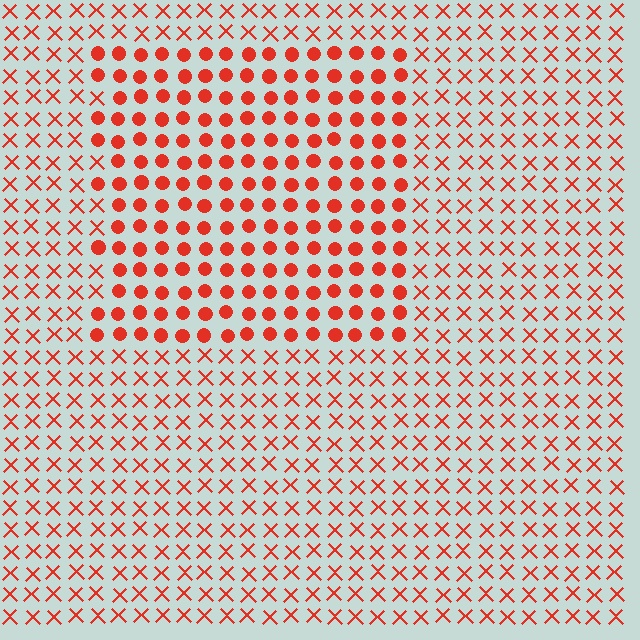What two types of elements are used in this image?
The image uses circles inside the rectangle region and X marks outside it.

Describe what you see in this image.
The image is filled with small red elements arranged in a uniform grid. A rectangle-shaped region contains circles, while the surrounding area contains X marks. The boundary is defined purely by the change in element shape.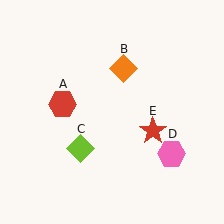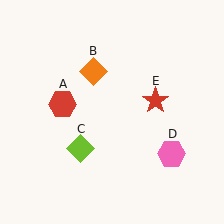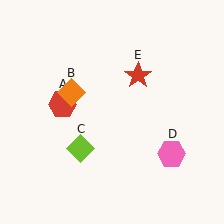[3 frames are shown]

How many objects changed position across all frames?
2 objects changed position: orange diamond (object B), red star (object E).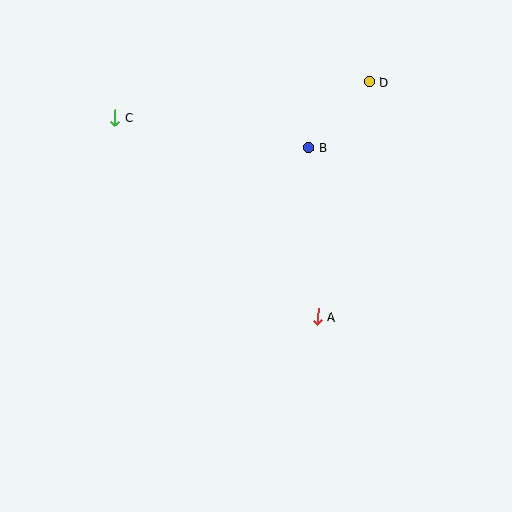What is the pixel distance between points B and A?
The distance between B and A is 169 pixels.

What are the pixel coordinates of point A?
Point A is at (318, 316).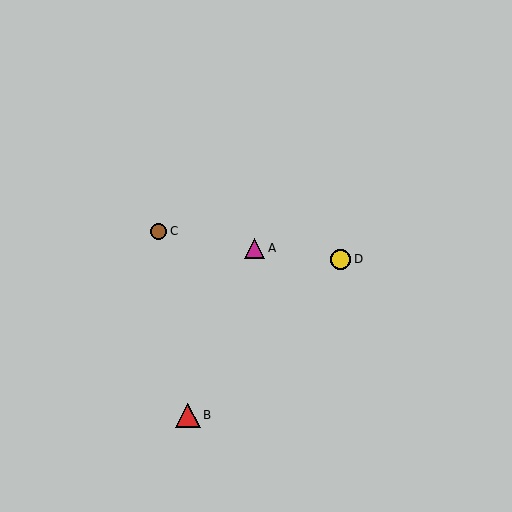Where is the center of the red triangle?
The center of the red triangle is at (188, 415).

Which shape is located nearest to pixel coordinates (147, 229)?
The brown circle (labeled C) at (159, 231) is nearest to that location.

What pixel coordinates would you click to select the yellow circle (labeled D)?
Click at (341, 259) to select the yellow circle D.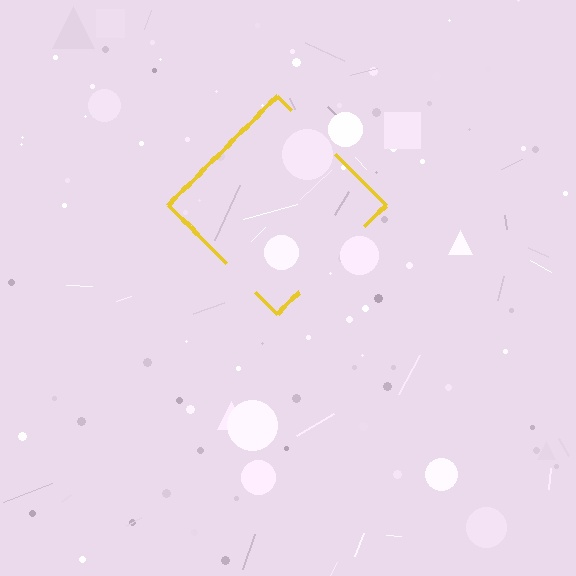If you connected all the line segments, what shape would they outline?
They would outline a diamond.